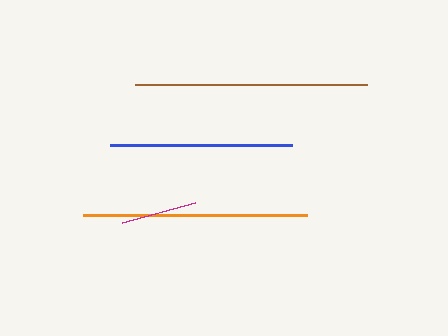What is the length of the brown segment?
The brown segment is approximately 232 pixels long.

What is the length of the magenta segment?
The magenta segment is approximately 76 pixels long.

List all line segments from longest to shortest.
From longest to shortest: brown, orange, blue, magenta.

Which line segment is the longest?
The brown line is the longest at approximately 232 pixels.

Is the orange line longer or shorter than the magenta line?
The orange line is longer than the magenta line.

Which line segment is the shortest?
The magenta line is the shortest at approximately 76 pixels.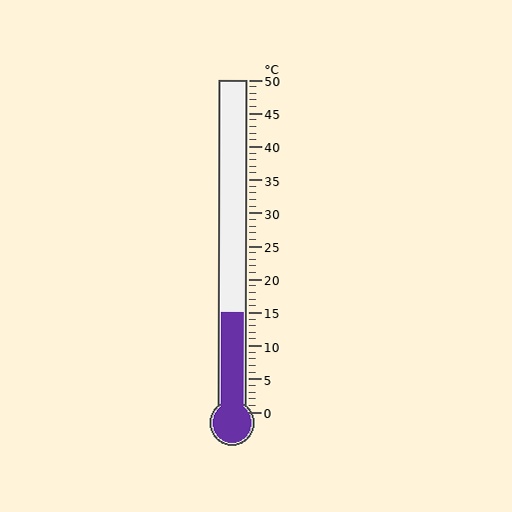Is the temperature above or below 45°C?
The temperature is below 45°C.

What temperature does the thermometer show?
The thermometer shows approximately 15°C.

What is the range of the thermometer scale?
The thermometer scale ranges from 0°C to 50°C.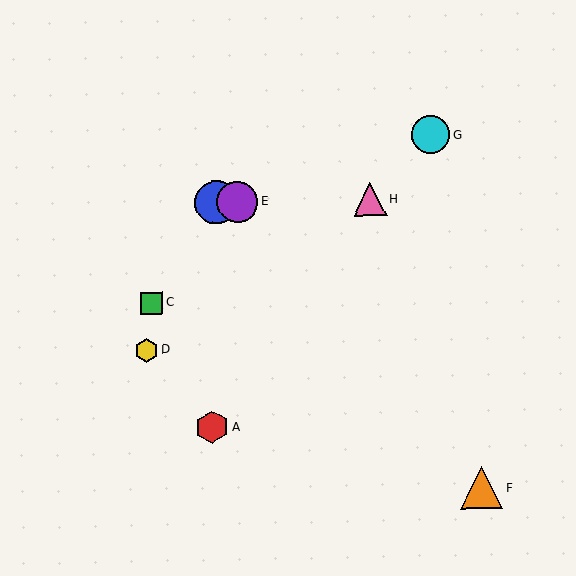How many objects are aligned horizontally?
3 objects (B, E, H) are aligned horizontally.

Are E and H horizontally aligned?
Yes, both are at y≈202.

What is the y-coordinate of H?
Object H is at y≈199.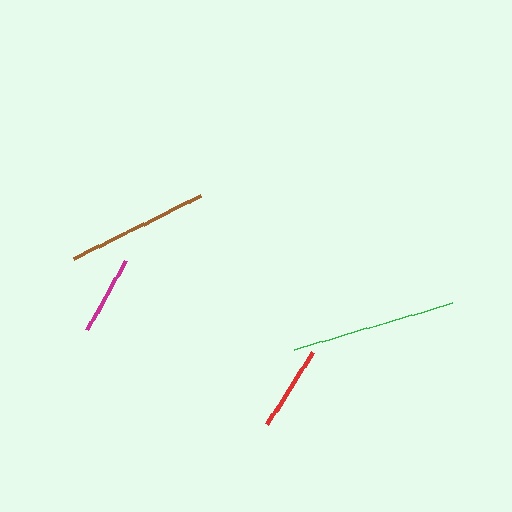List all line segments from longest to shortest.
From longest to shortest: green, brown, red, magenta.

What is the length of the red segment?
The red segment is approximately 86 pixels long.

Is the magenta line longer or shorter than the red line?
The red line is longer than the magenta line.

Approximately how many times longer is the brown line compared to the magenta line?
The brown line is approximately 1.8 times the length of the magenta line.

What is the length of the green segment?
The green segment is approximately 165 pixels long.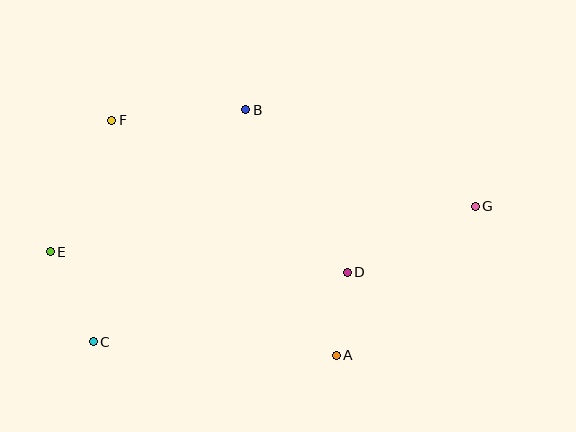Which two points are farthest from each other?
Points E and G are farthest from each other.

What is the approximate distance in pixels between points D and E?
The distance between D and E is approximately 298 pixels.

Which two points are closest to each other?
Points A and D are closest to each other.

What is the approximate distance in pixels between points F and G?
The distance between F and G is approximately 374 pixels.